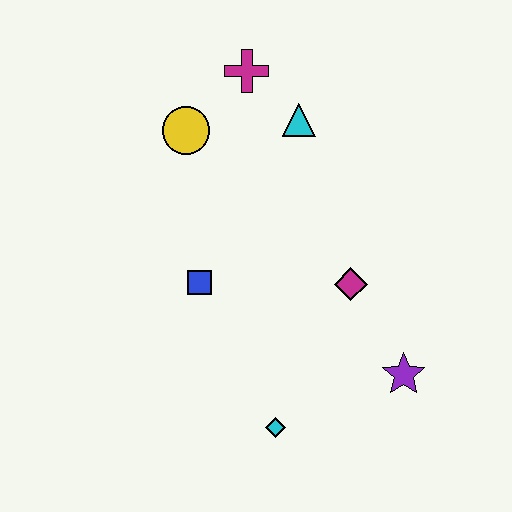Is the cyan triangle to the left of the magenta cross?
No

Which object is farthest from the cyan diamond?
The magenta cross is farthest from the cyan diamond.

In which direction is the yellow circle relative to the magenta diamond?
The yellow circle is to the left of the magenta diamond.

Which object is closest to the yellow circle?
The magenta cross is closest to the yellow circle.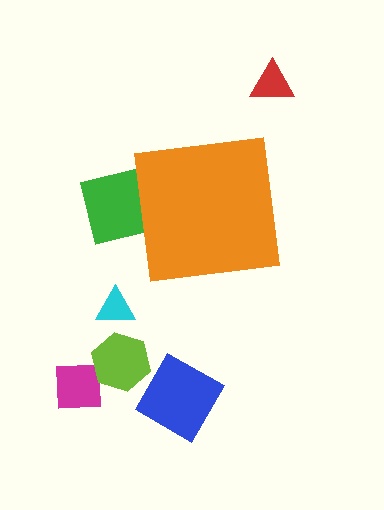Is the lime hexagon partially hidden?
No, the lime hexagon is fully visible.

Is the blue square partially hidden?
No, the blue square is fully visible.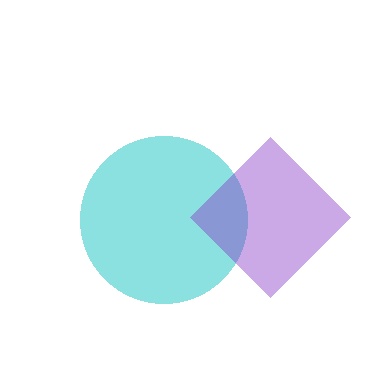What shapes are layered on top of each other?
The layered shapes are: a cyan circle, a purple diamond.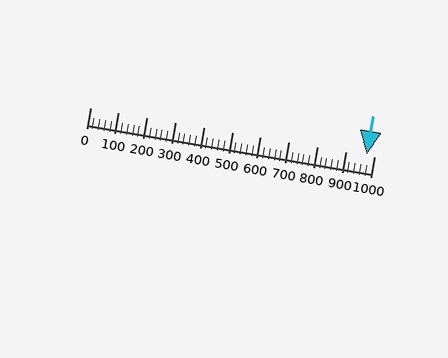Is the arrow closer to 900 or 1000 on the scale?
The arrow is closer to 1000.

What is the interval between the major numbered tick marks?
The major tick marks are spaced 100 units apart.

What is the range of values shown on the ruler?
The ruler shows values from 0 to 1000.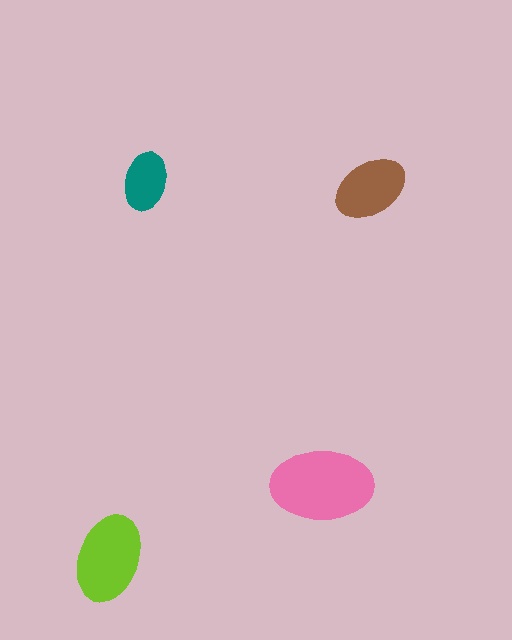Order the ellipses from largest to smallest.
the pink one, the lime one, the brown one, the teal one.